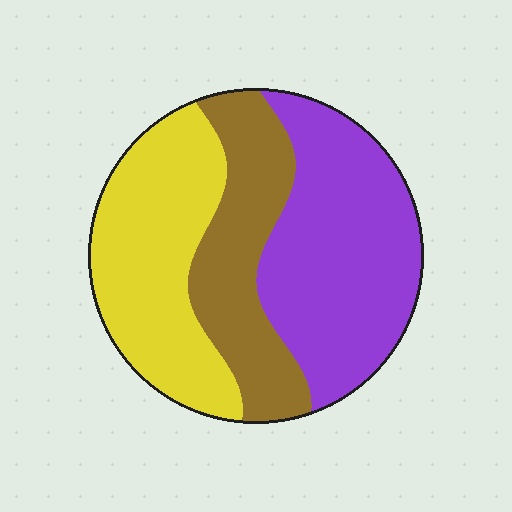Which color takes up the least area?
Brown, at roughly 25%.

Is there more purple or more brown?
Purple.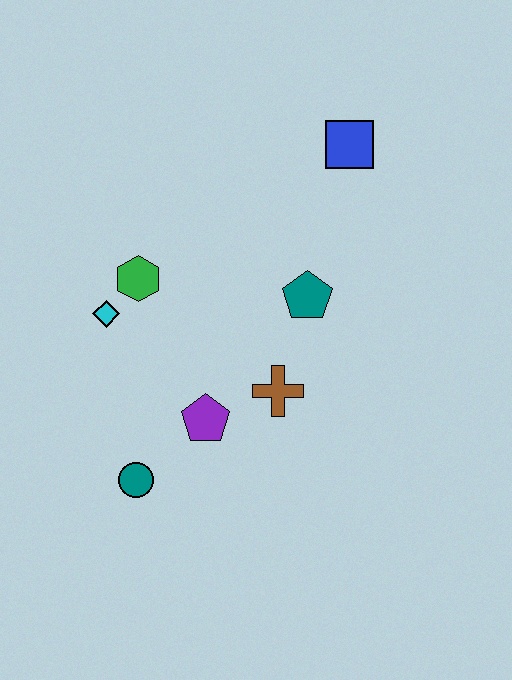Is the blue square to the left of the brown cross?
No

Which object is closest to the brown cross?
The purple pentagon is closest to the brown cross.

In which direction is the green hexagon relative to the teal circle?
The green hexagon is above the teal circle.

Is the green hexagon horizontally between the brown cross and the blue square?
No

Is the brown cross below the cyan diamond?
Yes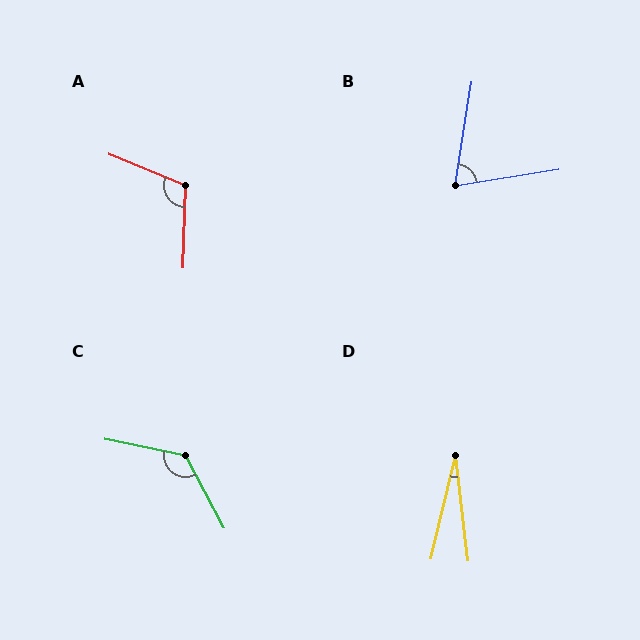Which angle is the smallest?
D, at approximately 20 degrees.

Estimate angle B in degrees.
Approximately 72 degrees.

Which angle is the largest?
C, at approximately 130 degrees.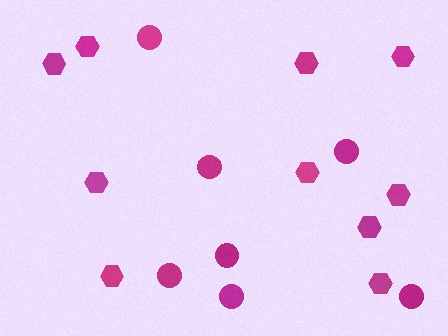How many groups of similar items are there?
There are 2 groups: one group of circles (7) and one group of hexagons (10).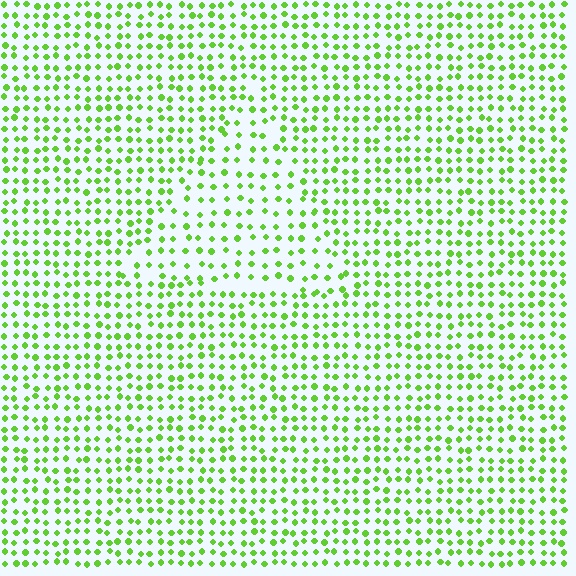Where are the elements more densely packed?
The elements are more densely packed outside the triangle boundary.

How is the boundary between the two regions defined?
The boundary is defined by a change in element density (approximately 1.6x ratio). All elements are the same color, size, and shape.